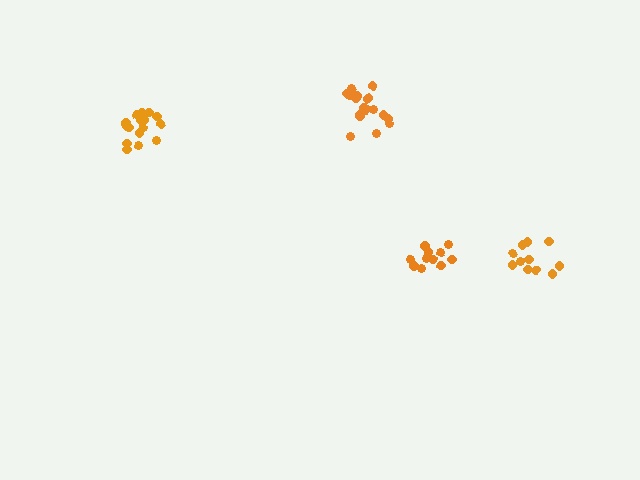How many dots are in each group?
Group 1: 17 dots, Group 2: 11 dots, Group 3: 11 dots, Group 4: 17 dots (56 total).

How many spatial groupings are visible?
There are 4 spatial groupings.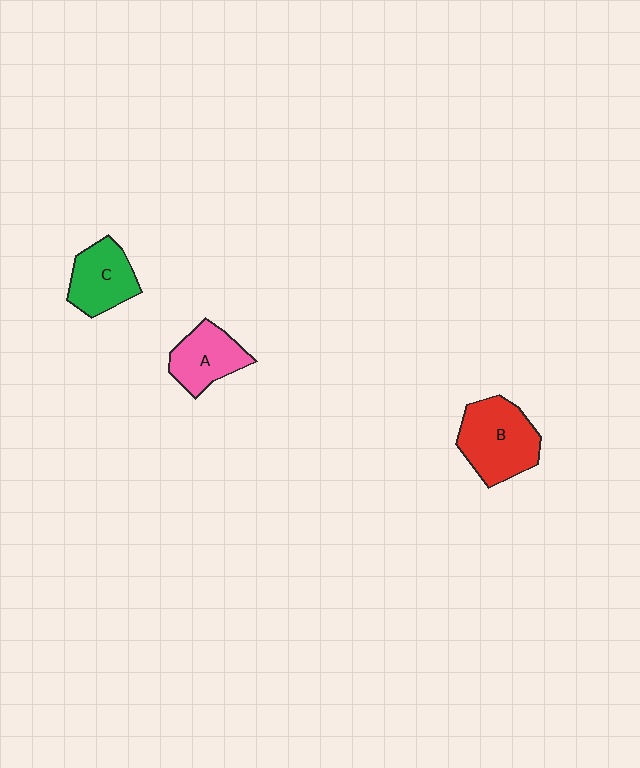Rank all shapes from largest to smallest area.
From largest to smallest: B (red), C (green), A (pink).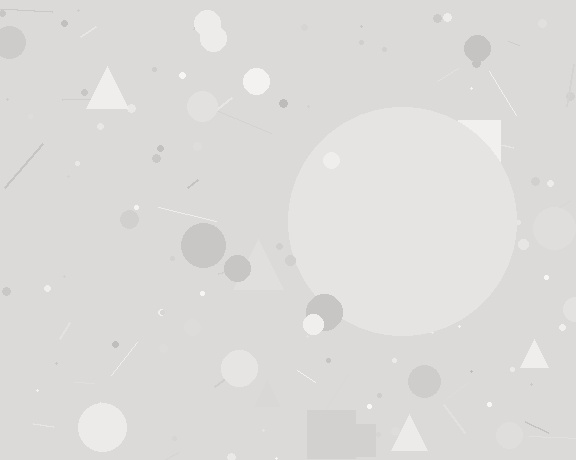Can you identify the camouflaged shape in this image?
The camouflaged shape is a circle.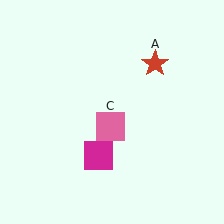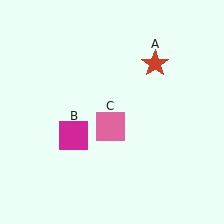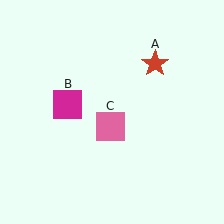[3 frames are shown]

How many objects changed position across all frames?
1 object changed position: magenta square (object B).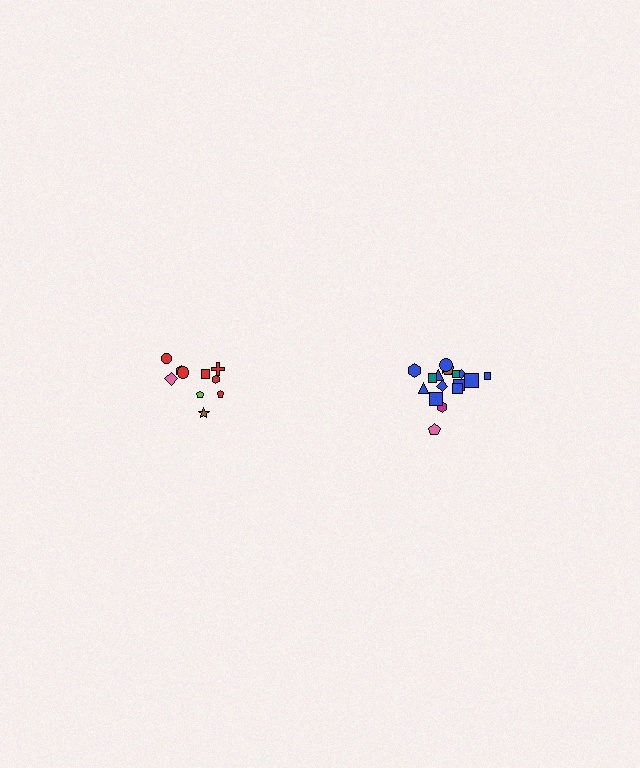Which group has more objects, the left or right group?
The right group.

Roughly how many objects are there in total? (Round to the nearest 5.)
Roughly 30 objects in total.